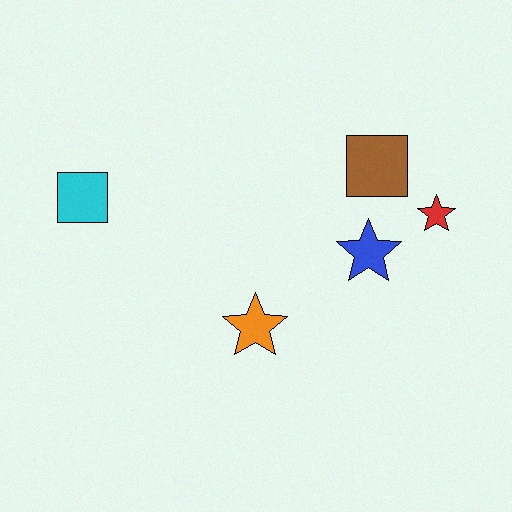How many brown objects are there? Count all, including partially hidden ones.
There is 1 brown object.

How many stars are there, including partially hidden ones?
There are 3 stars.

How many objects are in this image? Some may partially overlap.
There are 5 objects.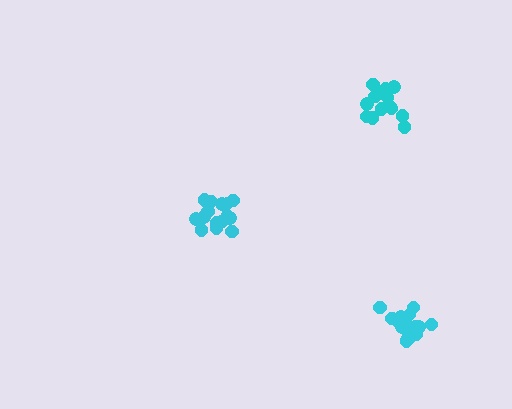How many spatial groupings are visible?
There are 3 spatial groupings.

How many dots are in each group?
Group 1: 19 dots, Group 2: 14 dots, Group 3: 16 dots (49 total).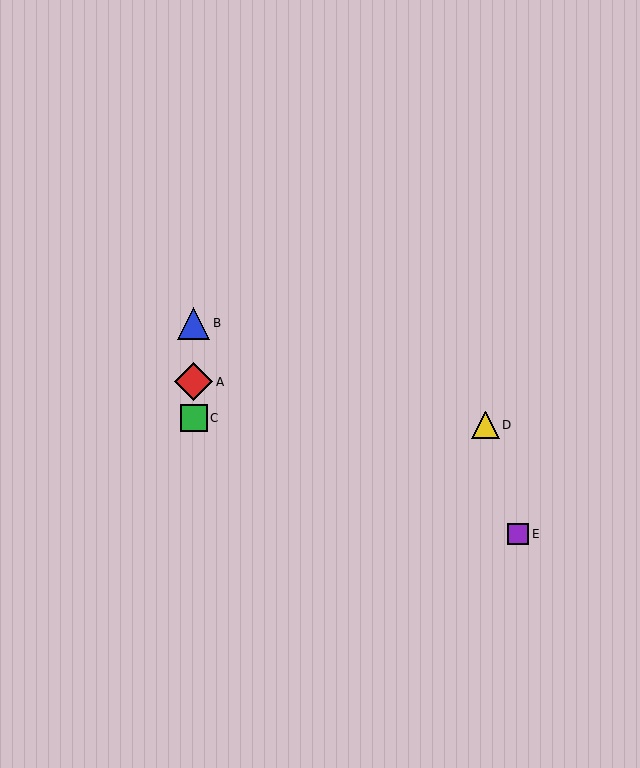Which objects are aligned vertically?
Objects A, B, C are aligned vertically.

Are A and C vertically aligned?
Yes, both are at x≈194.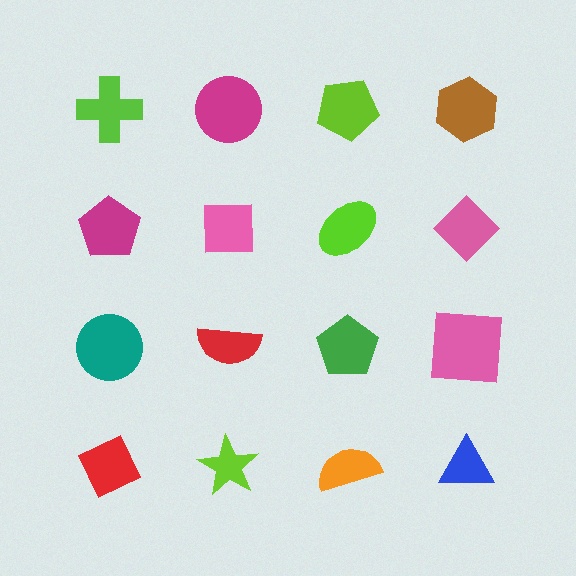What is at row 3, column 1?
A teal circle.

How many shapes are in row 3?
4 shapes.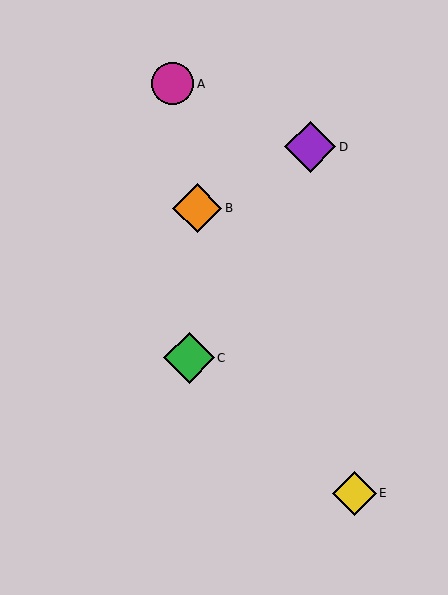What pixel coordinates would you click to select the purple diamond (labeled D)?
Click at (310, 147) to select the purple diamond D.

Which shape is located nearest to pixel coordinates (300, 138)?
The purple diamond (labeled D) at (310, 147) is nearest to that location.